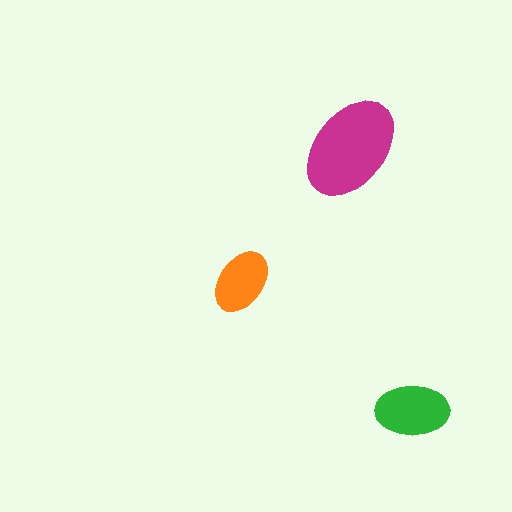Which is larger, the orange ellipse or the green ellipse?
The green one.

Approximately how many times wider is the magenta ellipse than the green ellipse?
About 1.5 times wider.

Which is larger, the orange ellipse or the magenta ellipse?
The magenta one.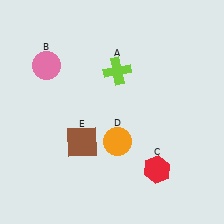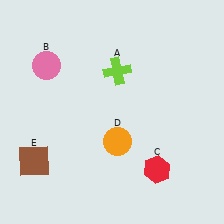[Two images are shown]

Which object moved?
The brown square (E) moved left.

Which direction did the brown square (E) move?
The brown square (E) moved left.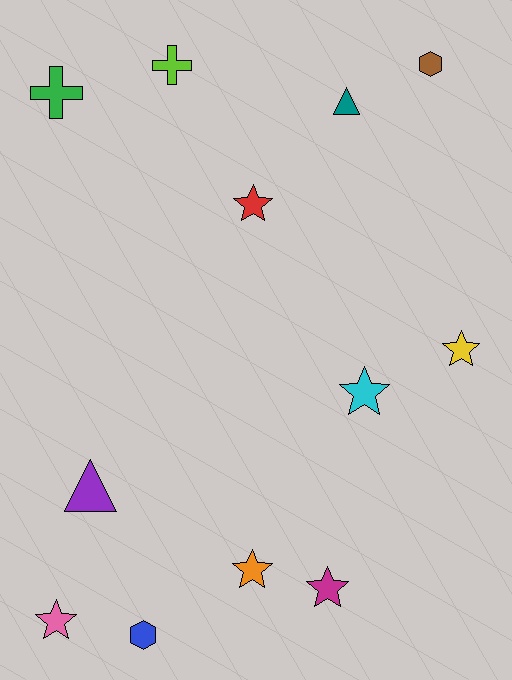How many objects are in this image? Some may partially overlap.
There are 12 objects.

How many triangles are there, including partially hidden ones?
There are 2 triangles.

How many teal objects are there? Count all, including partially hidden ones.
There is 1 teal object.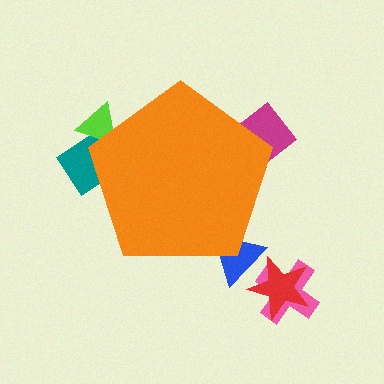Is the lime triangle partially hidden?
Yes, the lime triangle is partially hidden behind the orange pentagon.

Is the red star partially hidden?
No, the red star is fully visible.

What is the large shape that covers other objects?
An orange pentagon.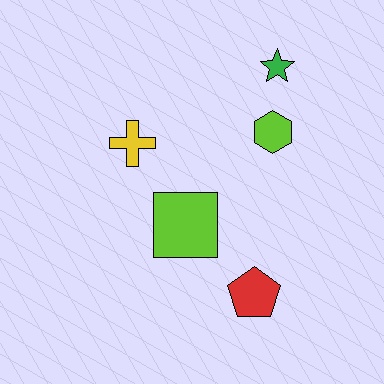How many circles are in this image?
There are no circles.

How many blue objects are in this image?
There are no blue objects.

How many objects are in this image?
There are 5 objects.